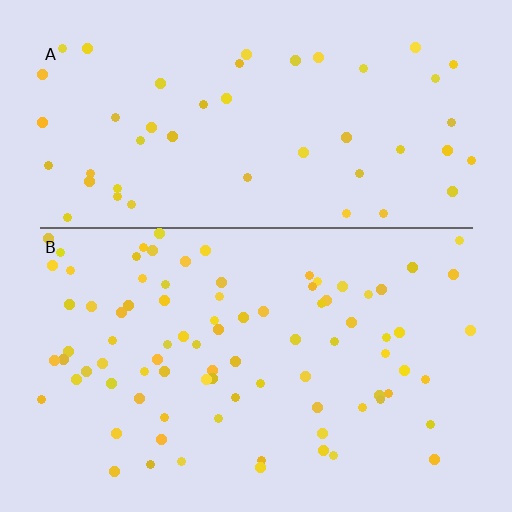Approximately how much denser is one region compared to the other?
Approximately 1.8× — region B over region A.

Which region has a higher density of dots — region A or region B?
B (the bottom).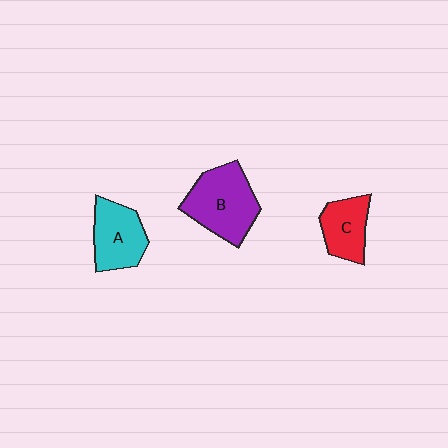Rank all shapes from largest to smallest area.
From largest to smallest: B (purple), A (cyan), C (red).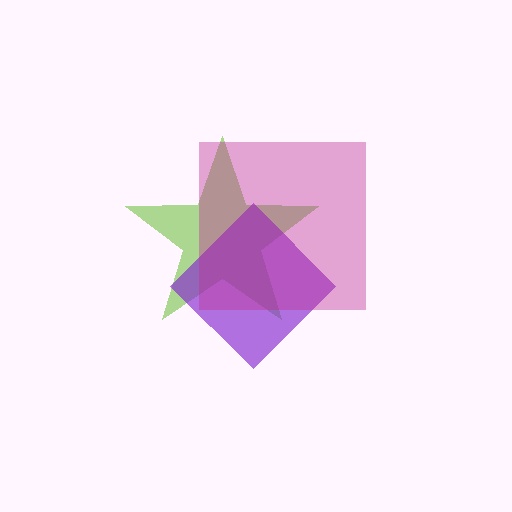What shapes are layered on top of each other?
The layered shapes are: a lime star, a purple diamond, a magenta square.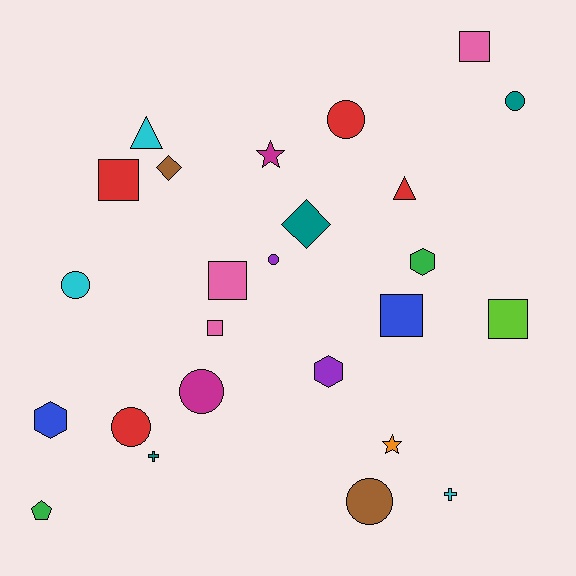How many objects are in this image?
There are 25 objects.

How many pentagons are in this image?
There is 1 pentagon.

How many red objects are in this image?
There are 4 red objects.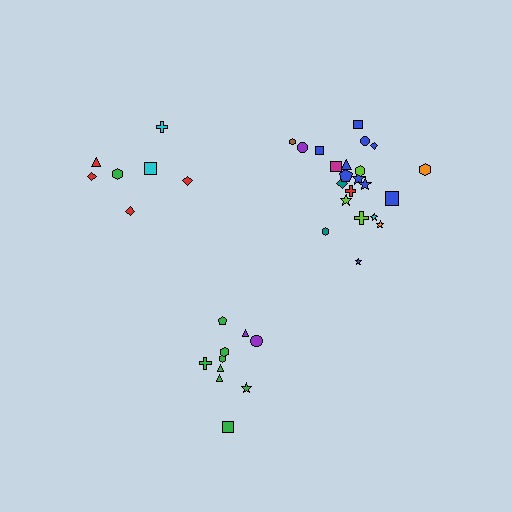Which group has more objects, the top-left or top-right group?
The top-right group.